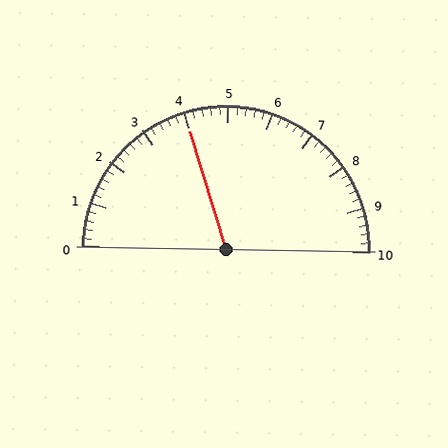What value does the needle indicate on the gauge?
The needle indicates approximately 4.0.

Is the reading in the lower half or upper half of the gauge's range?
The reading is in the lower half of the range (0 to 10).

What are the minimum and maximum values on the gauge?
The gauge ranges from 0 to 10.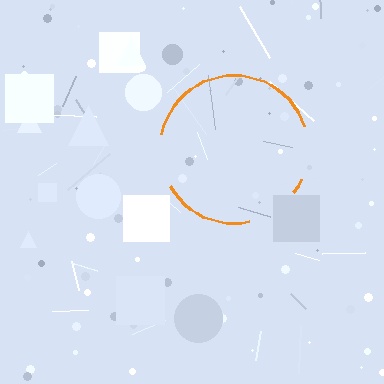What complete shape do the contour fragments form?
The contour fragments form a circle.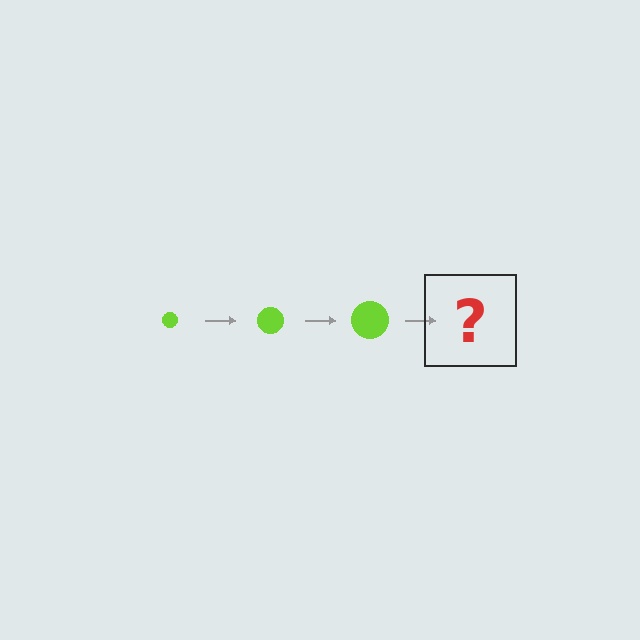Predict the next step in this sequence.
The next step is a lime circle, larger than the previous one.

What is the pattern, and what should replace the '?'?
The pattern is that the circle gets progressively larger each step. The '?' should be a lime circle, larger than the previous one.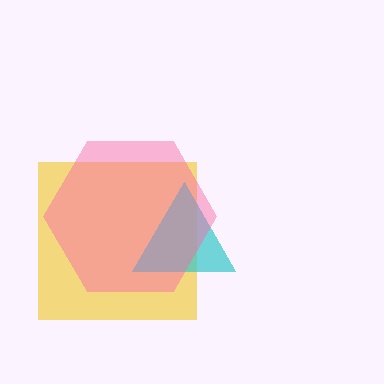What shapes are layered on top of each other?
The layered shapes are: a yellow square, a cyan triangle, a pink hexagon.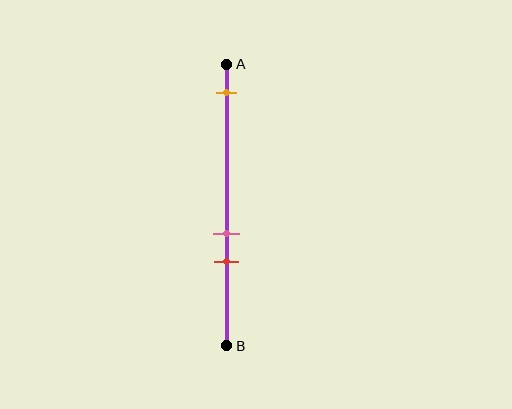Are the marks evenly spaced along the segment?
No, the marks are not evenly spaced.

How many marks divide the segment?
There are 3 marks dividing the segment.